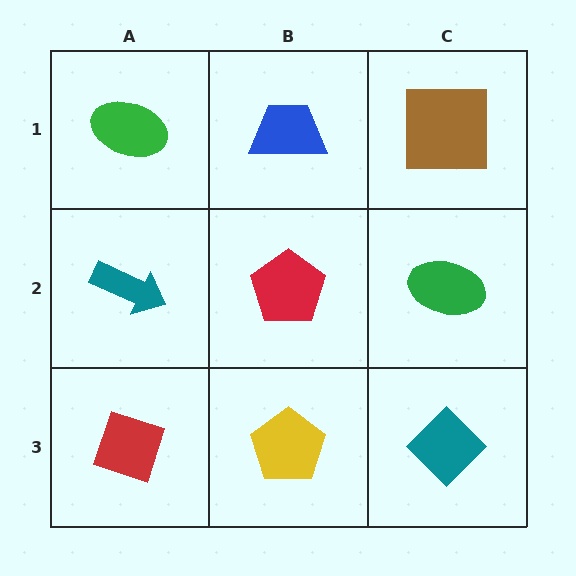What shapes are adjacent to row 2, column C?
A brown square (row 1, column C), a teal diamond (row 3, column C), a red pentagon (row 2, column B).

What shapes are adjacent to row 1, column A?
A teal arrow (row 2, column A), a blue trapezoid (row 1, column B).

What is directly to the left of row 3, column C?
A yellow pentagon.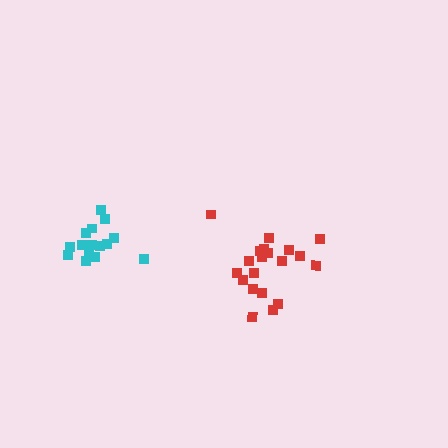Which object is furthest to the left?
The cyan cluster is leftmost.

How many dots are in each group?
Group 1: 15 dots, Group 2: 20 dots (35 total).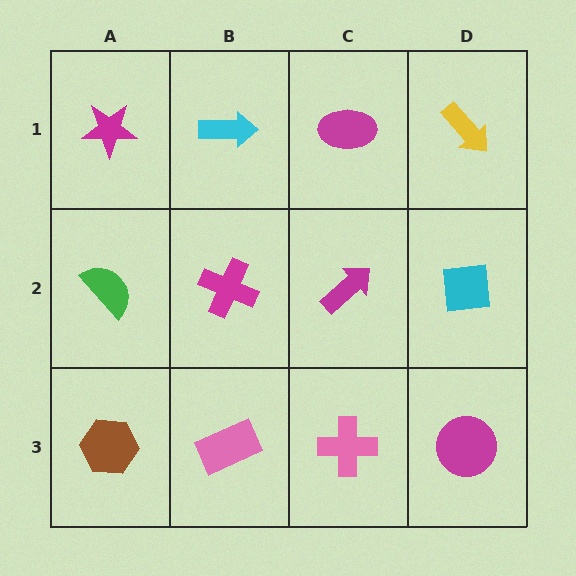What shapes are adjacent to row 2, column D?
A yellow arrow (row 1, column D), a magenta circle (row 3, column D), a magenta arrow (row 2, column C).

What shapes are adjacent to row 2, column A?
A magenta star (row 1, column A), a brown hexagon (row 3, column A), a magenta cross (row 2, column B).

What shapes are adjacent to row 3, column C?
A magenta arrow (row 2, column C), a pink rectangle (row 3, column B), a magenta circle (row 3, column D).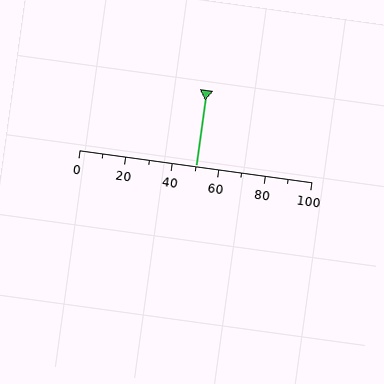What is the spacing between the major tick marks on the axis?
The major ticks are spaced 20 apart.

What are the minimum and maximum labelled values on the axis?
The axis runs from 0 to 100.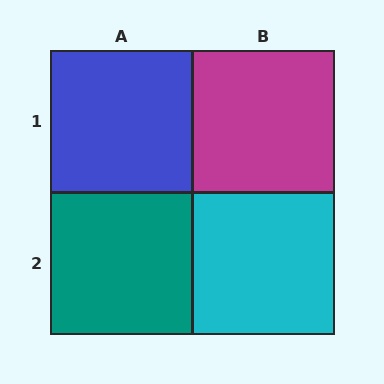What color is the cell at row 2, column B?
Cyan.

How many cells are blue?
1 cell is blue.